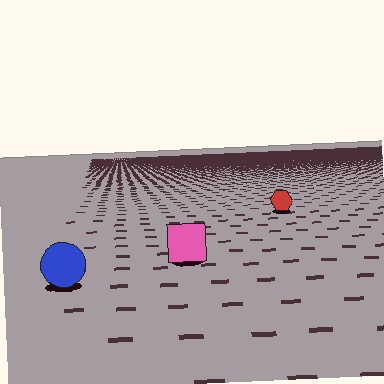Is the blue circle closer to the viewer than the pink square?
Yes. The blue circle is closer — you can tell from the texture gradient: the ground texture is coarser near it.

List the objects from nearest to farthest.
From nearest to farthest: the blue circle, the pink square, the red hexagon.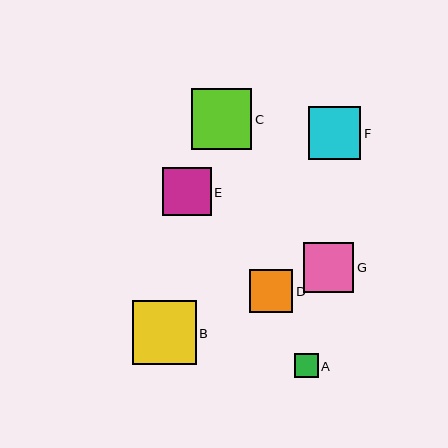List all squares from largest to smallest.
From largest to smallest: B, C, F, G, E, D, A.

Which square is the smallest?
Square A is the smallest with a size of approximately 23 pixels.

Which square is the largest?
Square B is the largest with a size of approximately 64 pixels.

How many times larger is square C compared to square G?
Square C is approximately 1.2 times the size of square G.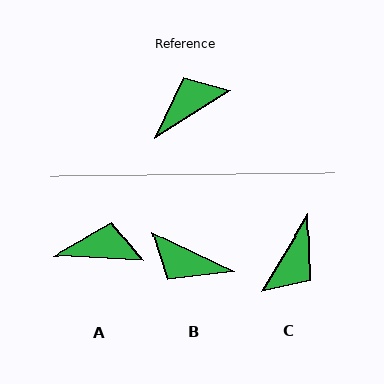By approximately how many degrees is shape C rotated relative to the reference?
Approximately 153 degrees clockwise.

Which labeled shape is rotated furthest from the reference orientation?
C, about 153 degrees away.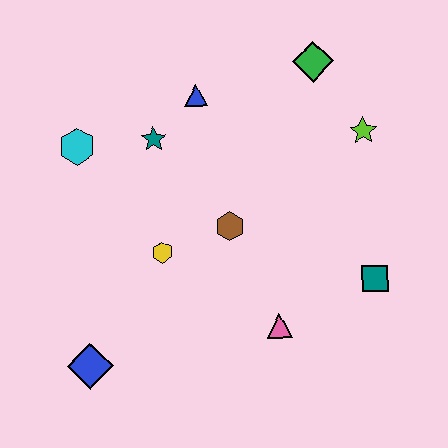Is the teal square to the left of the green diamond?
No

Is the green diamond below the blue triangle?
No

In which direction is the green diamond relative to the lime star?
The green diamond is above the lime star.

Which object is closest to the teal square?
The pink triangle is closest to the teal square.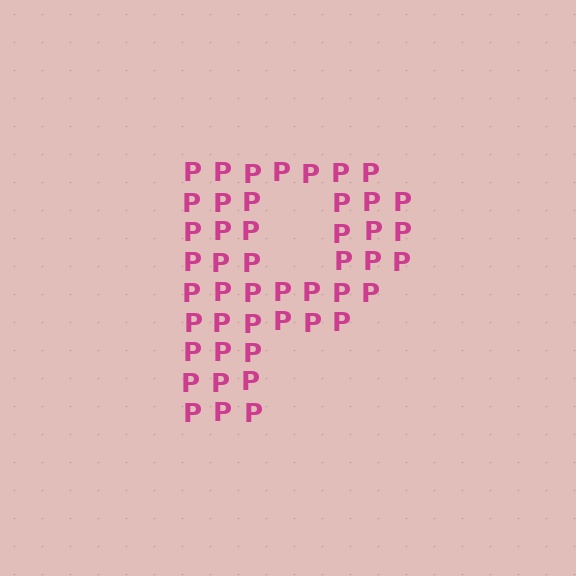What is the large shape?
The large shape is the letter P.